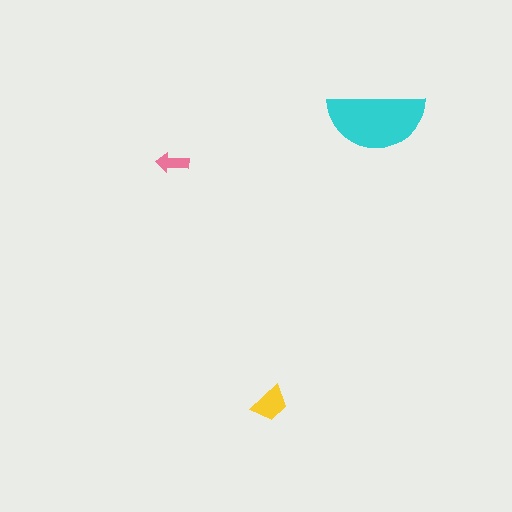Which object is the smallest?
The pink arrow.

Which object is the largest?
The cyan semicircle.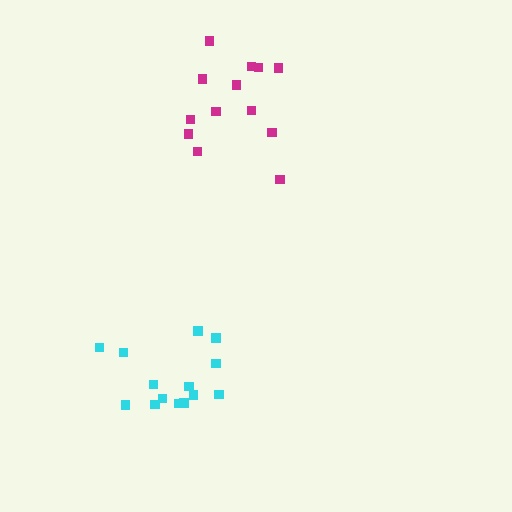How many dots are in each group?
Group 1: 13 dots, Group 2: 14 dots (27 total).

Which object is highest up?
The magenta cluster is topmost.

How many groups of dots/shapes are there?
There are 2 groups.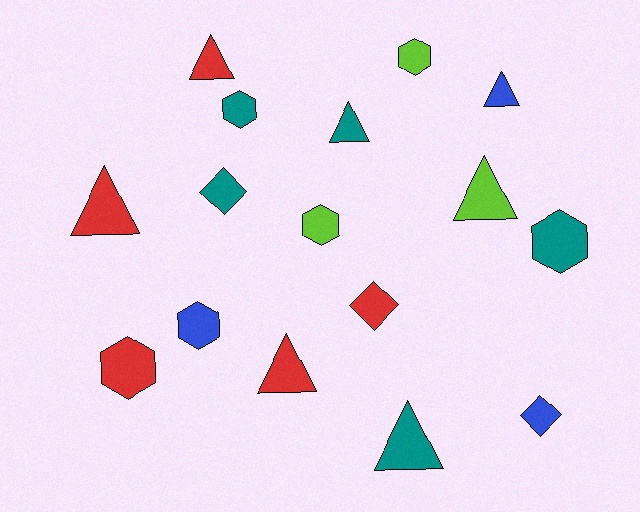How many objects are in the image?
There are 16 objects.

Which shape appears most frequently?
Triangle, with 7 objects.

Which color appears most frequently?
Red, with 5 objects.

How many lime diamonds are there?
There are no lime diamonds.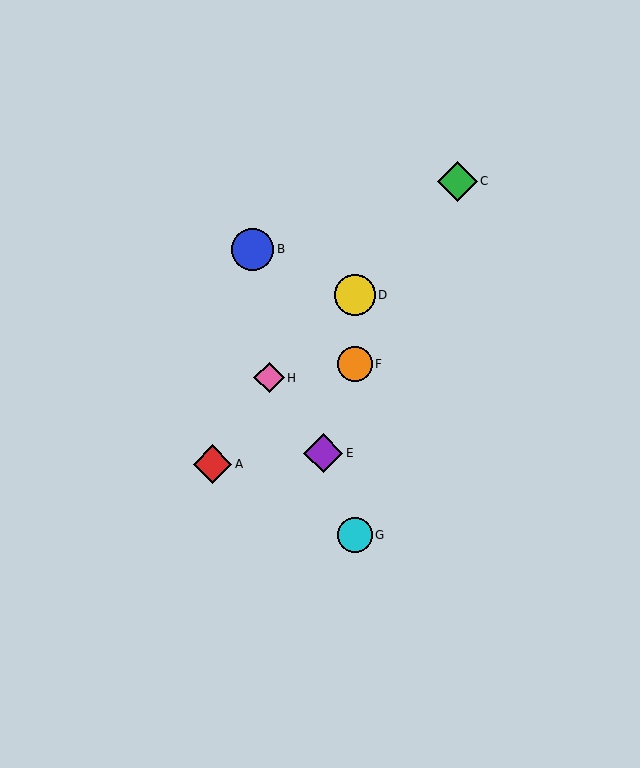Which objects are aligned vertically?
Objects D, F, G are aligned vertically.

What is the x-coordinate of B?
Object B is at x≈253.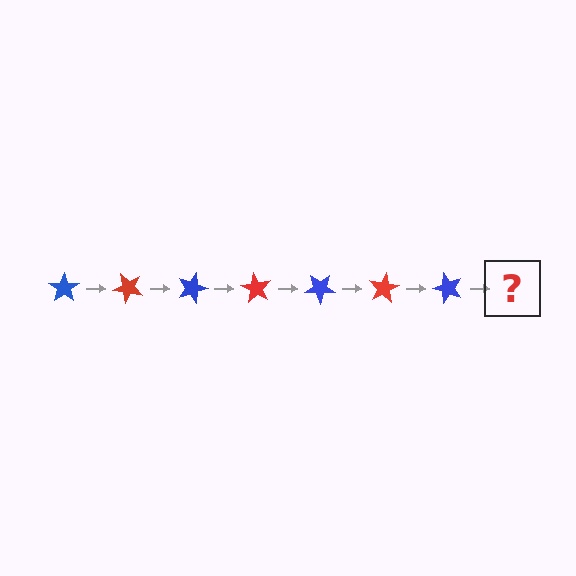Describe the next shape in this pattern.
It should be a red star, rotated 315 degrees from the start.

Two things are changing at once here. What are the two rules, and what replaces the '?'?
The two rules are that it rotates 45 degrees each step and the color cycles through blue and red. The '?' should be a red star, rotated 315 degrees from the start.